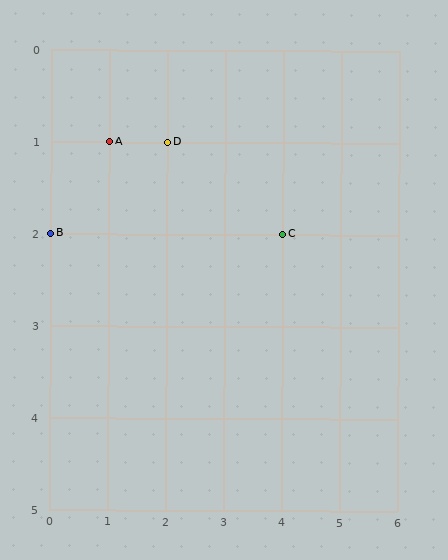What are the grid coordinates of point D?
Point D is at grid coordinates (2, 1).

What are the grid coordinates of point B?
Point B is at grid coordinates (0, 2).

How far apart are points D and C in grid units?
Points D and C are 2 columns and 1 row apart (about 2.2 grid units diagonally).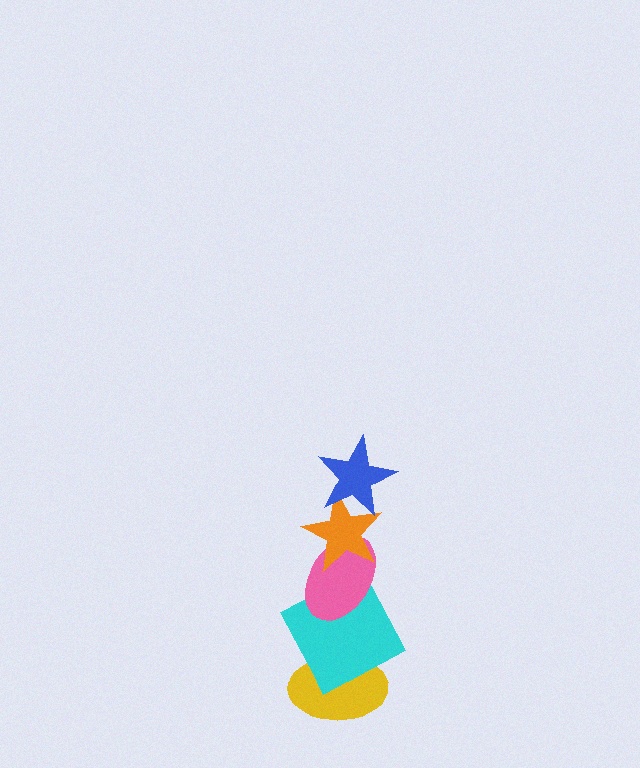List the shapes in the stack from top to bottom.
From top to bottom: the blue star, the orange star, the pink ellipse, the cyan square, the yellow ellipse.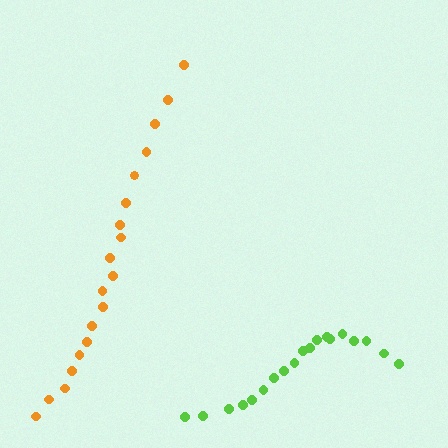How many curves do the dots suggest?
There are 2 distinct paths.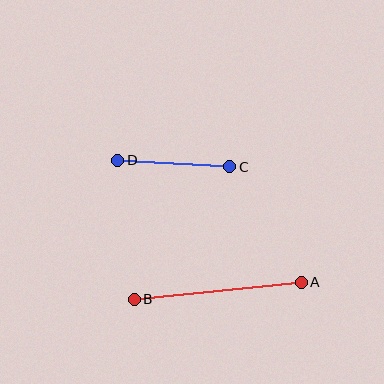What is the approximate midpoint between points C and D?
The midpoint is at approximately (174, 163) pixels.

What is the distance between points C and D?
The distance is approximately 112 pixels.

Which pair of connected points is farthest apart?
Points A and B are farthest apart.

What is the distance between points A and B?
The distance is approximately 168 pixels.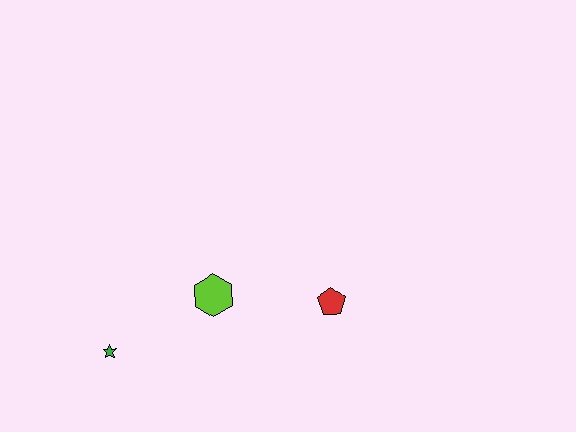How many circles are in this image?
There are no circles.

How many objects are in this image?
There are 3 objects.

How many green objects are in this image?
There is 1 green object.